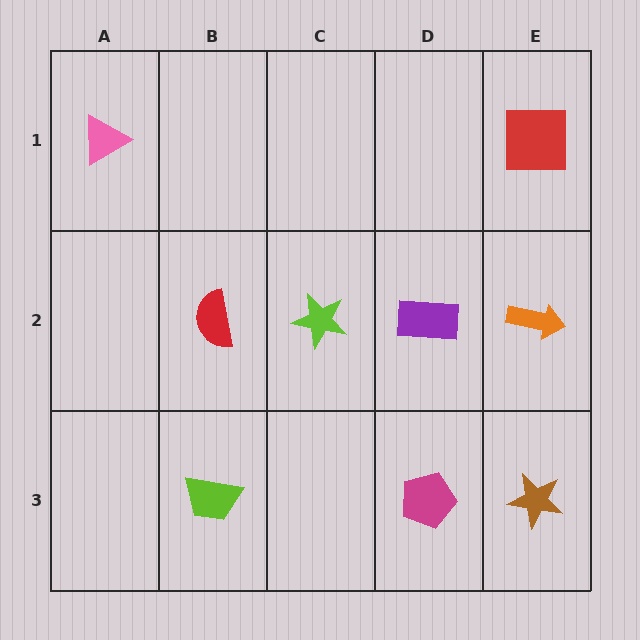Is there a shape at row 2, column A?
No, that cell is empty.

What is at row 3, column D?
A magenta pentagon.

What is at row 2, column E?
An orange arrow.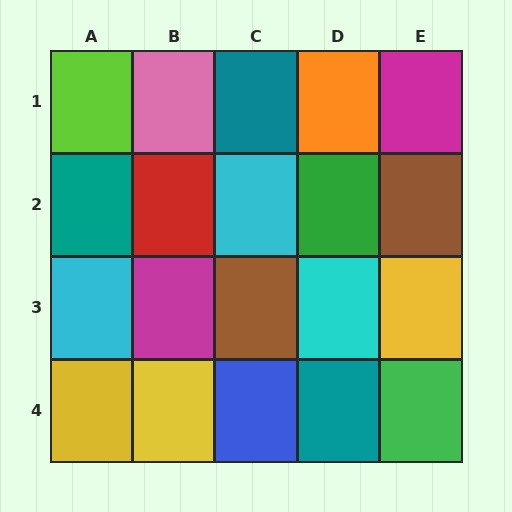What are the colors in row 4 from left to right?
Yellow, yellow, blue, teal, green.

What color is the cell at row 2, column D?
Green.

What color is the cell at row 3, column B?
Magenta.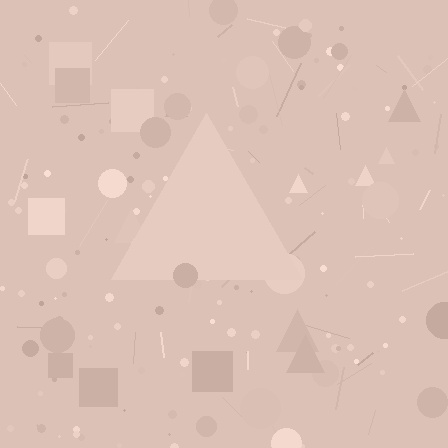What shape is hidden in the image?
A triangle is hidden in the image.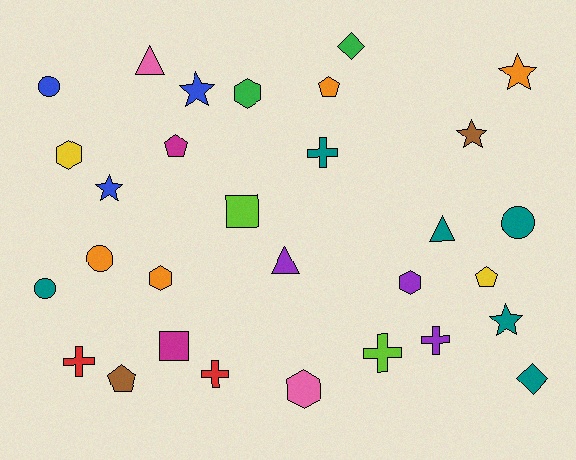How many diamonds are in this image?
There are 2 diamonds.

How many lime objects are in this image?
There are 2 lime objects.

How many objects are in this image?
There are 30 objects.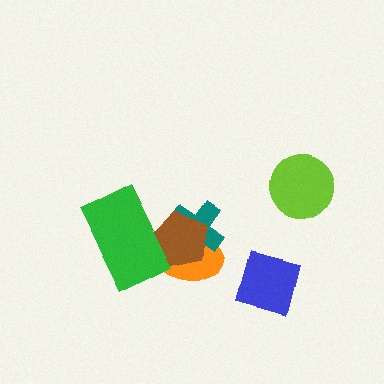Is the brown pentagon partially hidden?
Yes, it is partially covered by another shape.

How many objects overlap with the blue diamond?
0 objects overlap with the blue diamond.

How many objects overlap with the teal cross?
2 objects overlap with the teal cross.